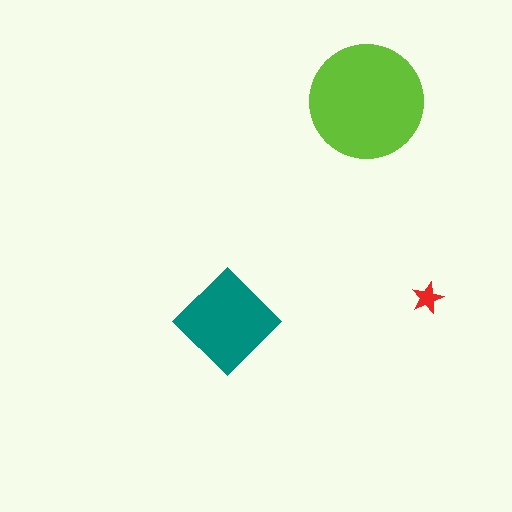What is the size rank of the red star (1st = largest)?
3rd.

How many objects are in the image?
There are 3 objects in the image.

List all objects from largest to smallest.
The lime circle, the teal diamond, the red star.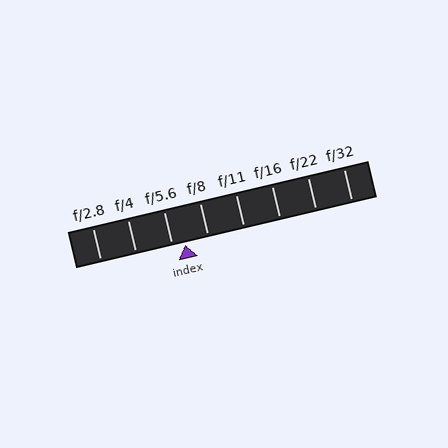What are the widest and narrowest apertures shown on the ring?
The widest aperture shown is f/2.8 and the narrowest is f/32.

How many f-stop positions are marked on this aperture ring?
There are 8 f-stop positions marked.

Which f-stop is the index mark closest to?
The index mark is closest to f/5.6.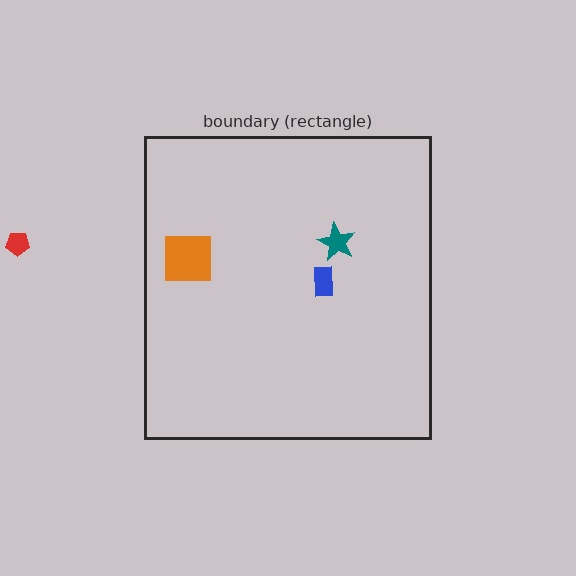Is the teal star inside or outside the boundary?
Inside.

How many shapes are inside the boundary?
3 inside, 1 outside.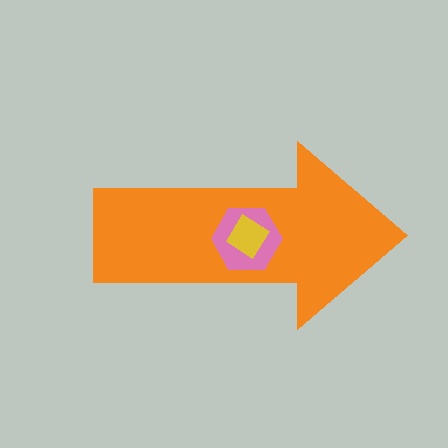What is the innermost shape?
The yellow diamond.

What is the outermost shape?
The orange arrow.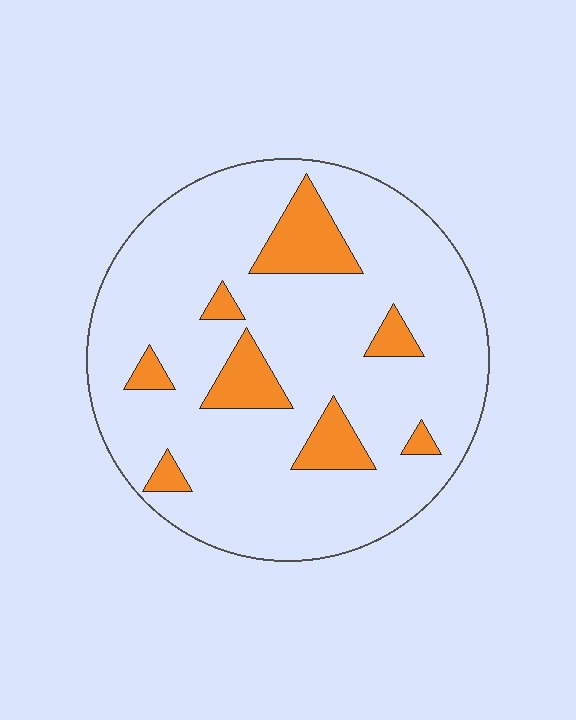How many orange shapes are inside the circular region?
8.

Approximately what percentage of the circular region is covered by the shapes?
Approximately 15%.